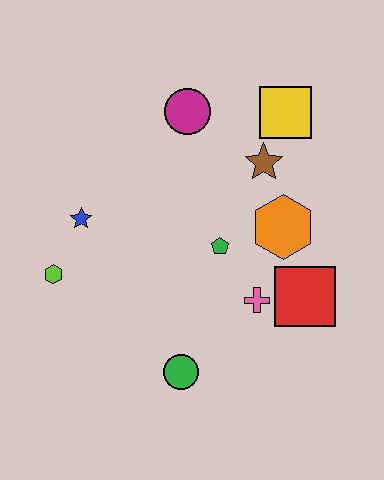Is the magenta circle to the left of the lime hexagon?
No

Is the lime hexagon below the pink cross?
No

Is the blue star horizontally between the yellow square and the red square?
No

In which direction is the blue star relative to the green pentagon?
The blue star is to the left of the green pentagon.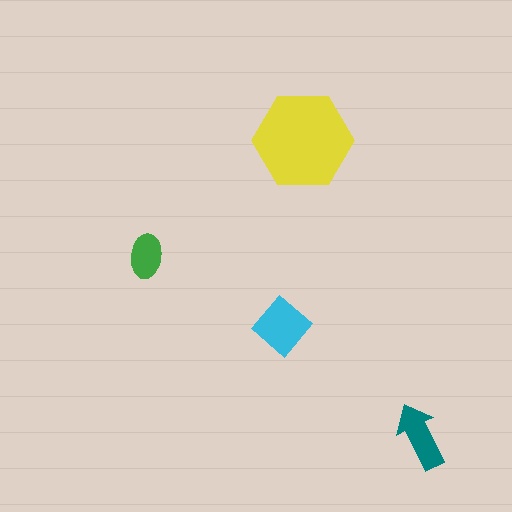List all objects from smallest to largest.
The green ellipse, the teal arrow, the cyan diamond, the yellow hexagon.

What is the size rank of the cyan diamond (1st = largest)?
2nd.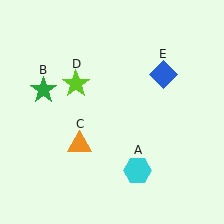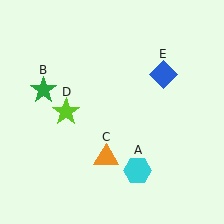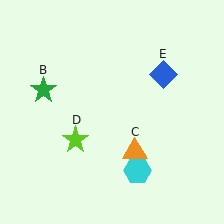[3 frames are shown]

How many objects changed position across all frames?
2 objects changed position: orange triangle (object C), lime star (object D).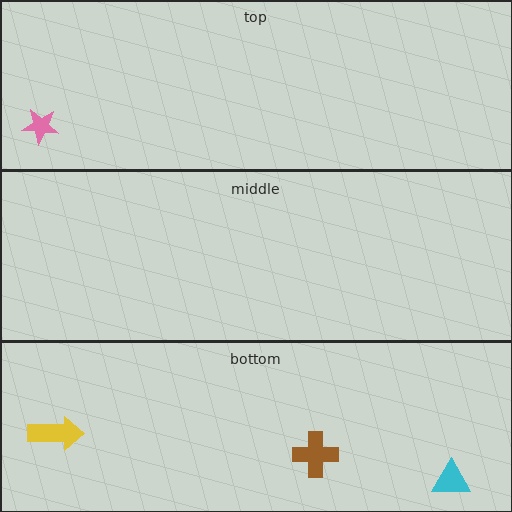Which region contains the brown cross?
The bottom region.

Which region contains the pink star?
The top region.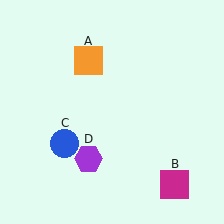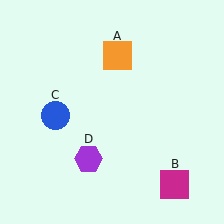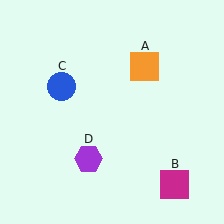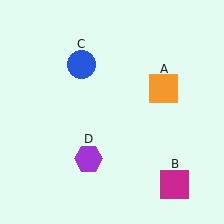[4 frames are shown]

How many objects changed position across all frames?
2 objects changed position: orange square (object A), blue circle (object C).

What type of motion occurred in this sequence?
The orange square (object A), blue circle (object C) rotated clockwise around the center of the scene.